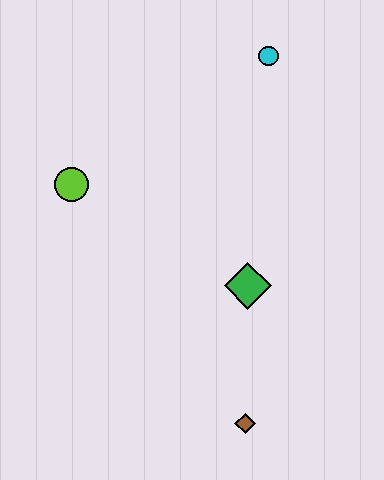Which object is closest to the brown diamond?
The green diamond is closest to the brown diamond.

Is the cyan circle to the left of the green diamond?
No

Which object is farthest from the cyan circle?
The brown diamond is farthest from the cyan circle.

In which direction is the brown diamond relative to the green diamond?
The brown diamond is below the green diamond.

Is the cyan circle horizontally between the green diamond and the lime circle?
No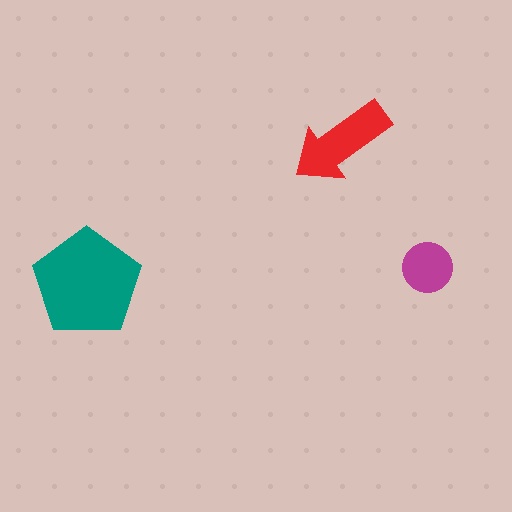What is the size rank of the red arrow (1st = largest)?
2nd.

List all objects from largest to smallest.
The teal pentagon, the red arrow, the magenta circle.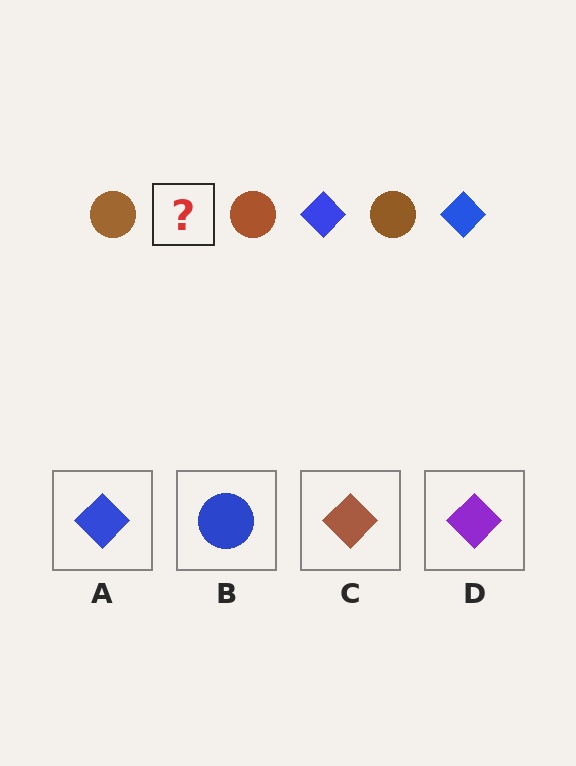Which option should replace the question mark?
Option A.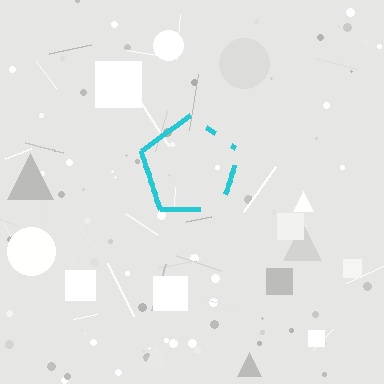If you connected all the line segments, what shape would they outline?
They would outline a pentagon.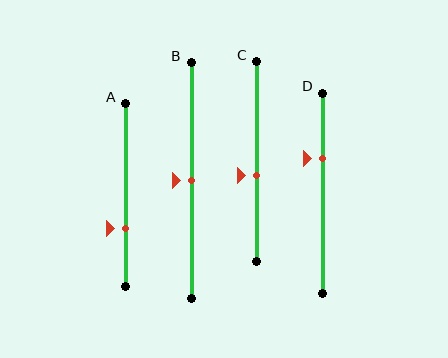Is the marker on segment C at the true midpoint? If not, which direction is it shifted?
No, the marker on segment C is shifted downward by about 7% of the segment length.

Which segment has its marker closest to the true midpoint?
Segment B has its marker closest to the true midpoint.